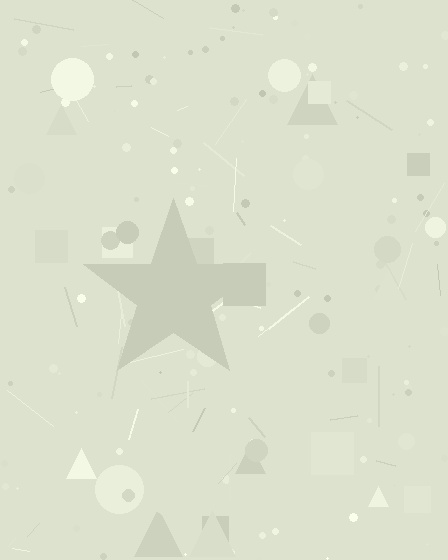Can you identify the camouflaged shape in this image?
The camouflaged shape is a star.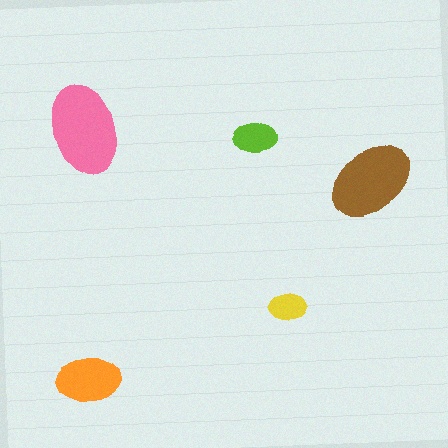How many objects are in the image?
There are 5 objects in the image.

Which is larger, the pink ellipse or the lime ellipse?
The pink one.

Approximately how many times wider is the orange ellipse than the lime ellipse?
About 1.5 times wider.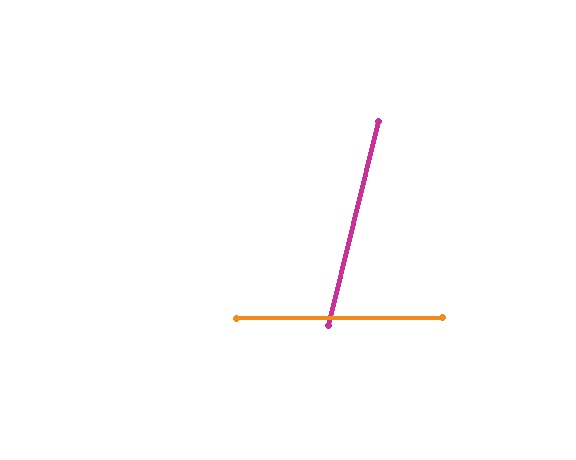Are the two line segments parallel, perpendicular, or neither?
Neither parallel nor perpendicular — they differ by about 76°.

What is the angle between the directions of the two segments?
Approximately 76 degrees.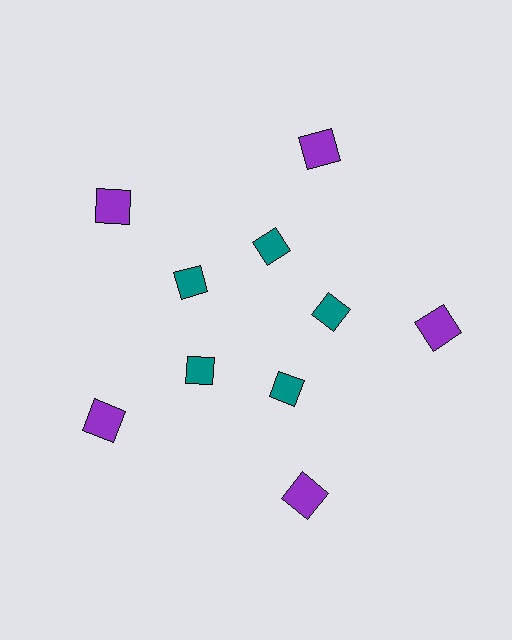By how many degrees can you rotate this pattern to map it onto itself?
The pattern maps onto itself every 72 degrees of rotation.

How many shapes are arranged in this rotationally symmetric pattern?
There are 10 shapes, arranged in 5 groups of 2.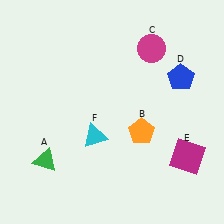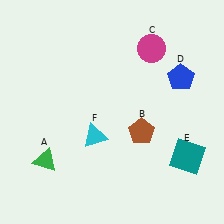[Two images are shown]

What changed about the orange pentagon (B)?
In Image 1, B is orange. In Image 2, it changed to brown.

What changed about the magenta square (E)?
In Image 1, E is magenta. In Image 2, it changed to teal.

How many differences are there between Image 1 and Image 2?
There are 2 differences between the two images.